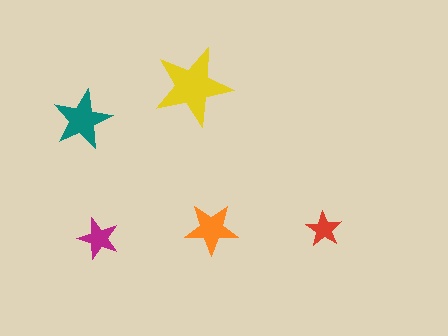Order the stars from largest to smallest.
the yellow one, the teal one, the orange one, the magenta one, the red one.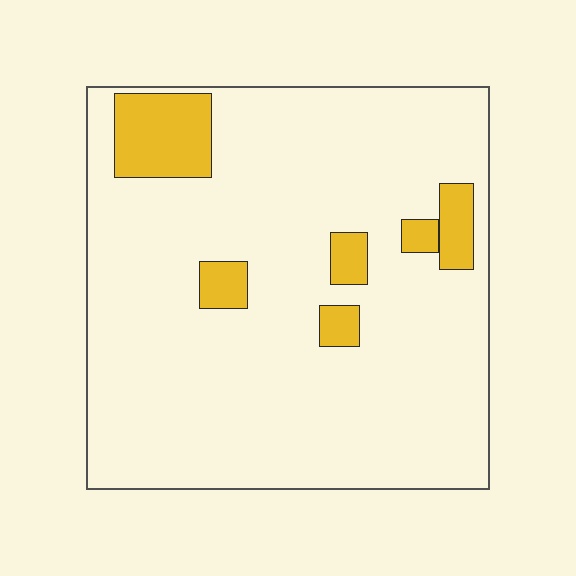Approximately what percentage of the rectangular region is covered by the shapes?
Approximately 10%.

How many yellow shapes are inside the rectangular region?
6.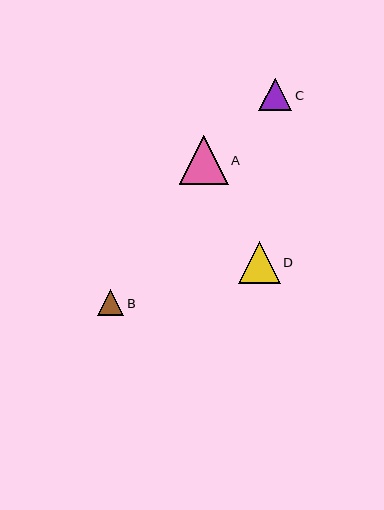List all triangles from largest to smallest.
From largest to smallest: A, D, C, B.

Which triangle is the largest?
Triangle A is the largest with a size of approximately 49 pixels.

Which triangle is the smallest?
Triangle B is the smallest with a size of approximately 26 pixels.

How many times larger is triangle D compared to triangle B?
Triangle D is approximately 1.6 times the size of triangle B.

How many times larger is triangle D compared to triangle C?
Triangle D is approximately 1.3 times the size of triangle C.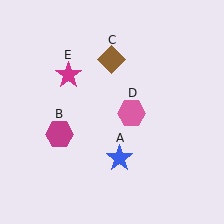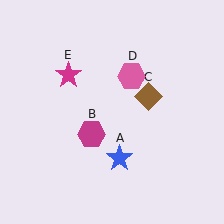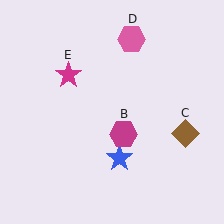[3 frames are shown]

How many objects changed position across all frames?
3 objects changed position: magenta hexagon (object B), brown diamond (object C), pink hexagon (object D).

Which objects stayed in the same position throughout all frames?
Blue star (object A) and magenta star (object E) remained stationary.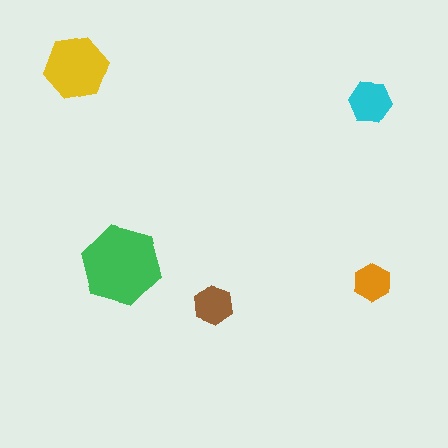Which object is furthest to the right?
The orange hexagon is rightmost.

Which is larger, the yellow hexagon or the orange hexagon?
The yellow one.